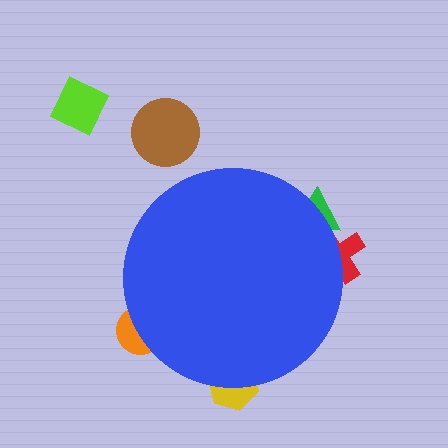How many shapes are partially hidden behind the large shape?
4 shapes are partially hidden.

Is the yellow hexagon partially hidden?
Yes, the yellow hexagon is partially hidden behind the blue circle.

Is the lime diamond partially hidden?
No, the lime diamond is fully visible.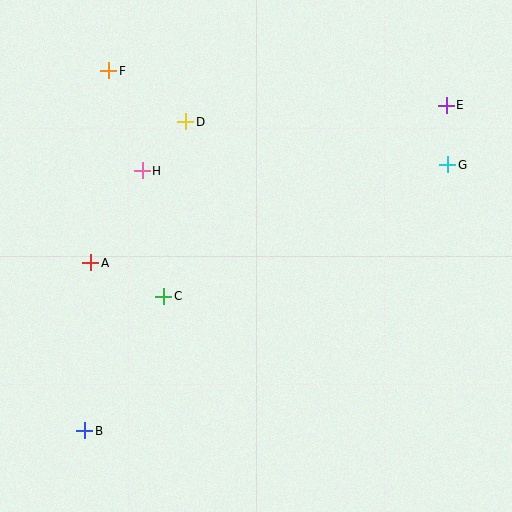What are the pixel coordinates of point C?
Point C is at (164, 296).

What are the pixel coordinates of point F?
Point F is at (109, 71).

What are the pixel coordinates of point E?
Point E is at (446, 105).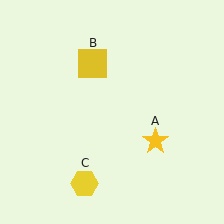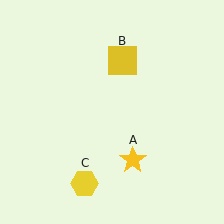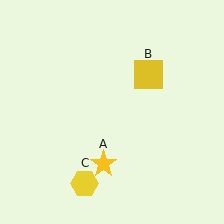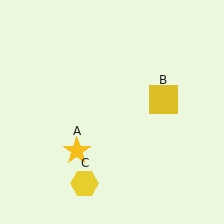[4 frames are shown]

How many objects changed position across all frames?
2 objects changed position: yellow star (object A), yellow square (object B).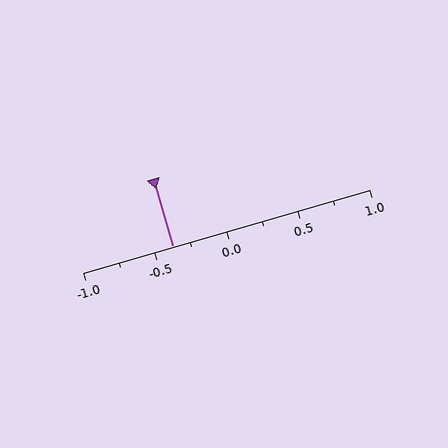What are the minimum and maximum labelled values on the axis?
The axis runs from -1.0 to 1.0.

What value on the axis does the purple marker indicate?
The marker indicates approximately -0.38.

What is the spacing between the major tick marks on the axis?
The major ticks are spaced 0.5 apart.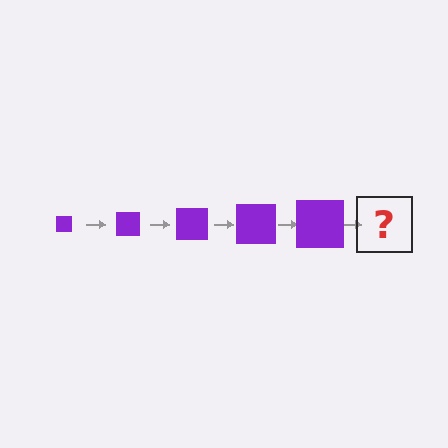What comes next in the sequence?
The next element should be a purple square, larger than the previous one.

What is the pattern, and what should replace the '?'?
The pattern is that the square gets progressively larger each step. The '?' should be a purple square, larger than the previous one.